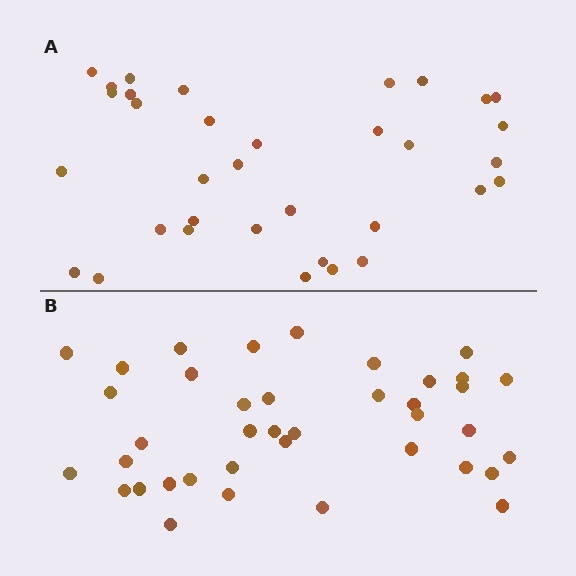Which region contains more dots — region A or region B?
Region B (the bottom region) has more dots.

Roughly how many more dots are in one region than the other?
Region B has about 5 more dots than region A.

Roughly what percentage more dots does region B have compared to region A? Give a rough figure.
About 15% more.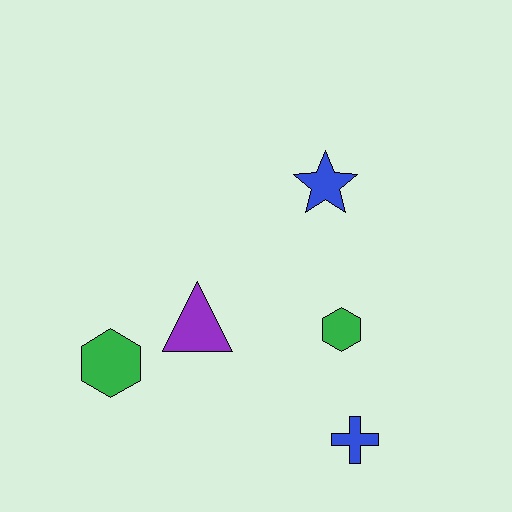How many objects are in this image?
There are 5 objects.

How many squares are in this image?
There are no squares.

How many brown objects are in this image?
There are no brown objects.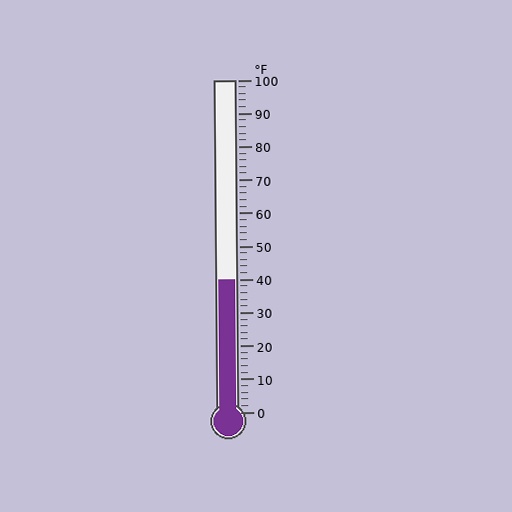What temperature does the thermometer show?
The thermometer shows approximately 40°F.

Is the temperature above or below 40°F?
The temperature is at 40°F.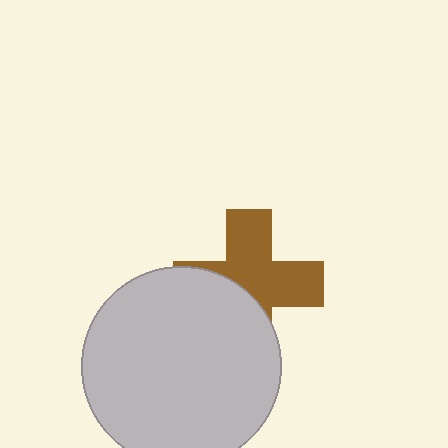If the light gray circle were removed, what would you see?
You would see the complete brown cross.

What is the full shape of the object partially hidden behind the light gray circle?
The partially hidden object is a brown cross.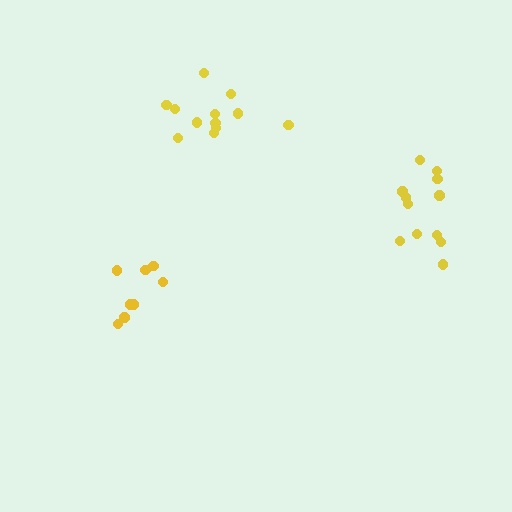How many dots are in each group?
Group 1: 12 dots, Group 2: 8 dots, Group 3: 12 dots (32 total).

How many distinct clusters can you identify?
There are 3 distinct clusters.